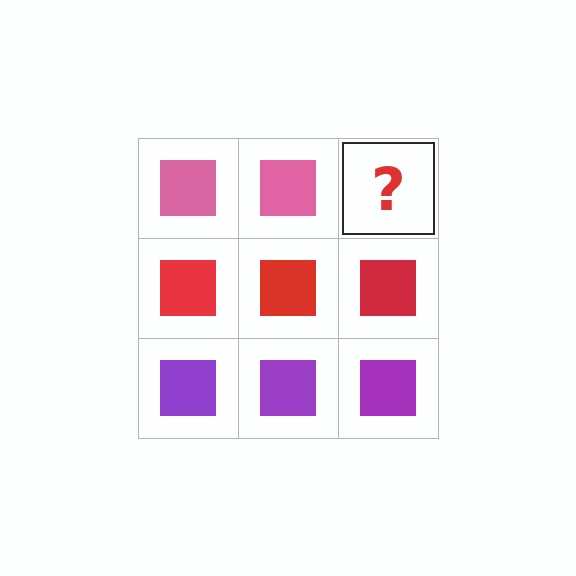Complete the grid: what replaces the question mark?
The question mark should be replaced with a pink square.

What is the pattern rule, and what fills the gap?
The rule is that each row has a consistent color. The gap should be filled with a pink square.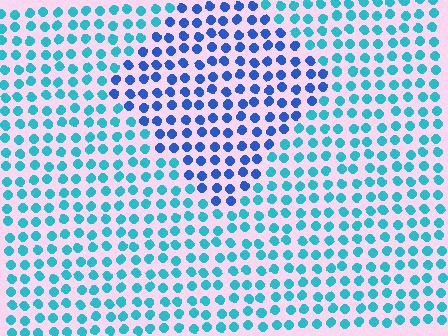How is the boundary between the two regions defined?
The boundary is defined purely by a slight shift in hue (about 37 degrees). Spacing, size, and orientation are identical on both sides.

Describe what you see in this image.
The image is filled with small cyan elements in a uniform arrangement. A diamond-shaped region is visible where the elements are tinted to a slightly different hue, forming a subtle color boundary.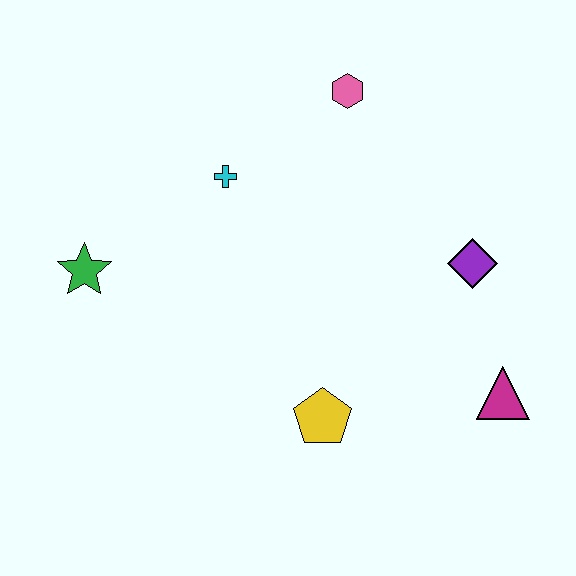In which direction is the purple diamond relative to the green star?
The purple diamond is to the right of the green star.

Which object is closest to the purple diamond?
The magenta triangle is closest to the purple diamond.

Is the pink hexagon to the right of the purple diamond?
No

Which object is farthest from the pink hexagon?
The magenta triangle is farthest from the pink hexagon.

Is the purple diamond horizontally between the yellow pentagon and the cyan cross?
No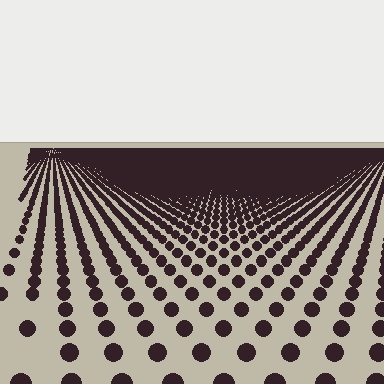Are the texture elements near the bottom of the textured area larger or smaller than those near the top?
Larger. Near the bottom, elements are closer to the viewer and appear at a bigger on-screen size.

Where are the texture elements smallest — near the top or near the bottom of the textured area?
Near the top.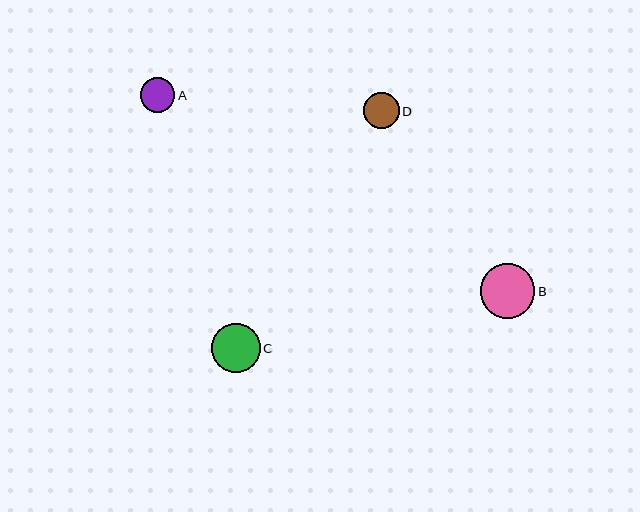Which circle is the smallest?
Circle A is the smallest with a size of approximately 34 pixels.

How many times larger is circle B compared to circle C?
Circle B is approximately 1.1 times the size of circle C.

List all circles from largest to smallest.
From largest to smallest: B, C, D, A.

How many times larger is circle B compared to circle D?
Circle B is approximately 1.5 times the size of circle D.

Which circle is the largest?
Circle B is the largest with a size of approximately 54 pixels.